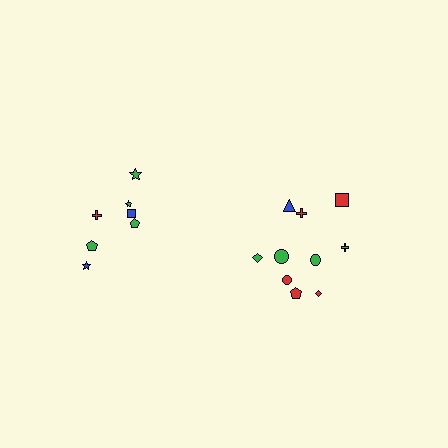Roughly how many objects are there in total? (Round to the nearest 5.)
Roughly 15 objects in total.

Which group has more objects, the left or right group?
The right group.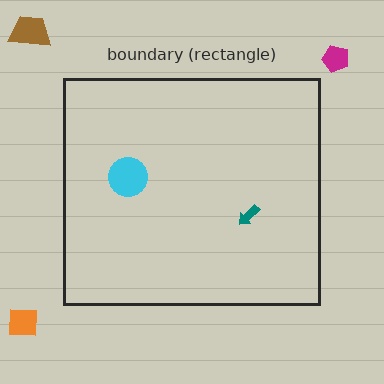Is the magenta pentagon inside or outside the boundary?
Outside.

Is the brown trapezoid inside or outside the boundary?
Outside.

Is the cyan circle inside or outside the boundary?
Inside.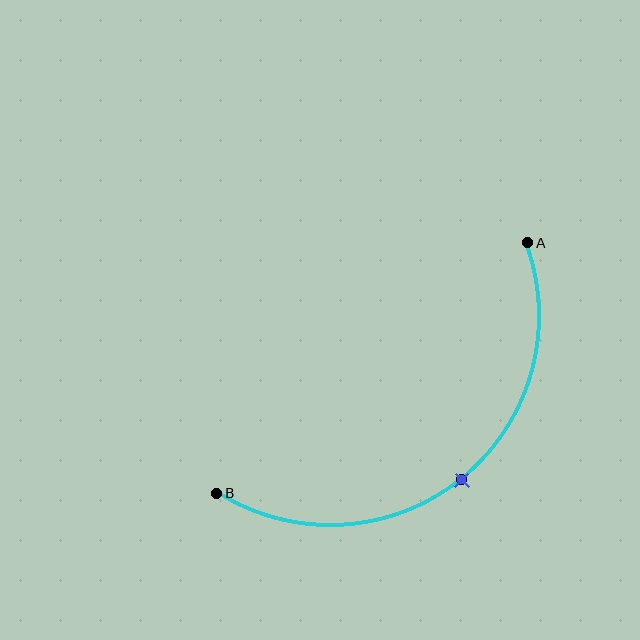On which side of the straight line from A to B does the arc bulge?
The arc bulges below and to the right of the straight line connecting A and B.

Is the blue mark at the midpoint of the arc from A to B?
Yes. The blue mark lies on the arc at equal arc-length from both A and B — it is the arc midpoint.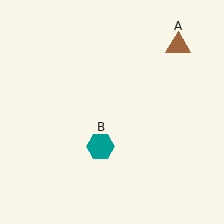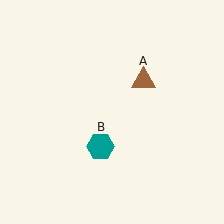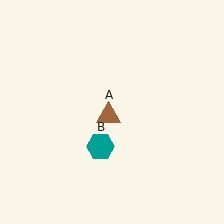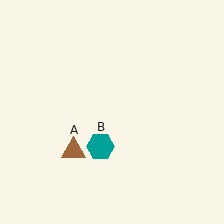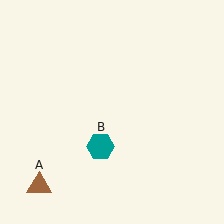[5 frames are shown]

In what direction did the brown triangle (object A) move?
The brown triangle (object A) moved down and to the left.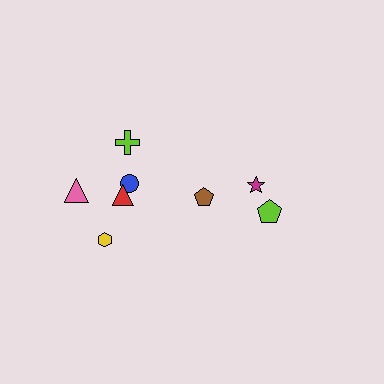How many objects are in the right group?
There are 3 objects.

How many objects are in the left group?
There are 5 objects.